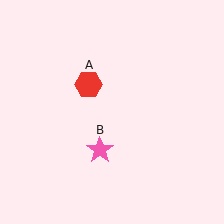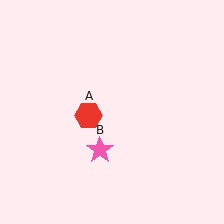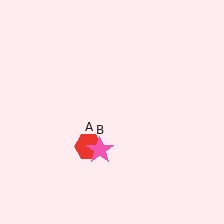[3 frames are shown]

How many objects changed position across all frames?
1 object changed position: red hexagon (object A).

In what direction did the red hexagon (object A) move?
The red hexagon (object A) moved down.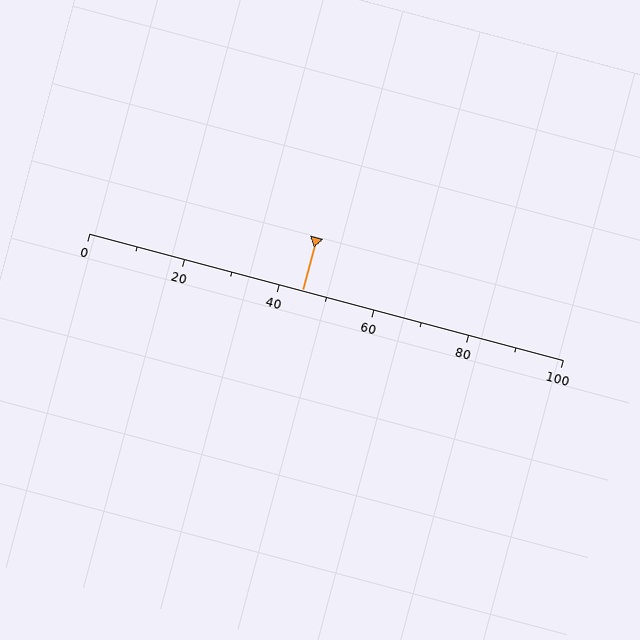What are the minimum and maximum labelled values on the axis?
The axis runs from 0 to 100.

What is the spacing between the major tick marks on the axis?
The major ticks are spaced 20 apart.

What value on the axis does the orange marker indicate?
The marker indicates approximately 45.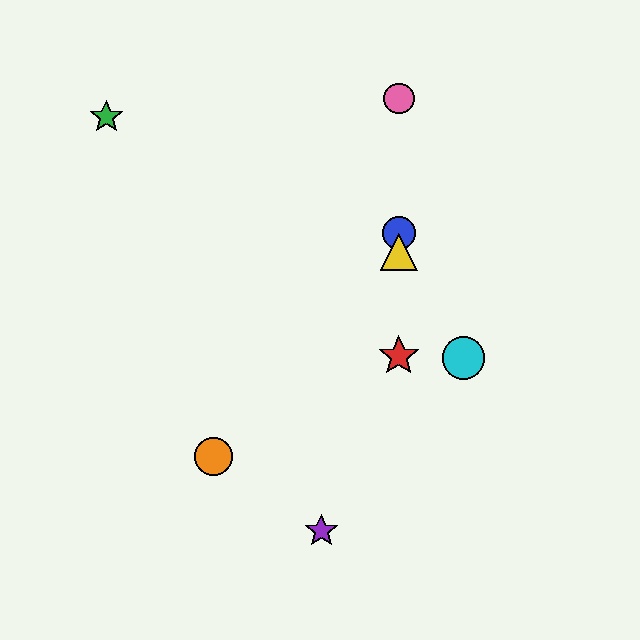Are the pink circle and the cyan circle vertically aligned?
No, the pink circle is at x≈399 and the cyan circle is at x≈463.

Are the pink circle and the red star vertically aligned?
Yes, both are at x≈399.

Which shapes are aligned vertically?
The red star, the blue circle, the yellow triangle, the pink circle are aligned vertically.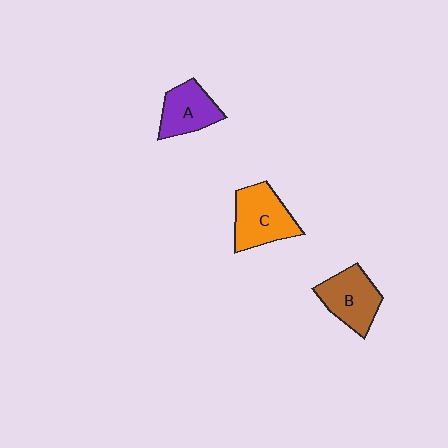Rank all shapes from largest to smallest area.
From largest to smallest: C (orange), B (brown), A (purple).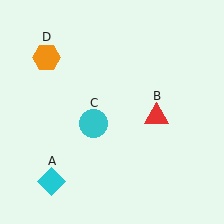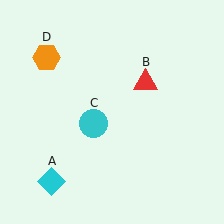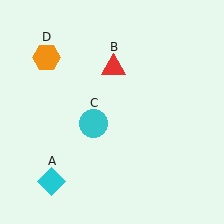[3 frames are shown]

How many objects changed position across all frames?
1 object changed position: red triangle (object B).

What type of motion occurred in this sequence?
The red triangle (object B) rotated counterclockwise around the center of the scene.